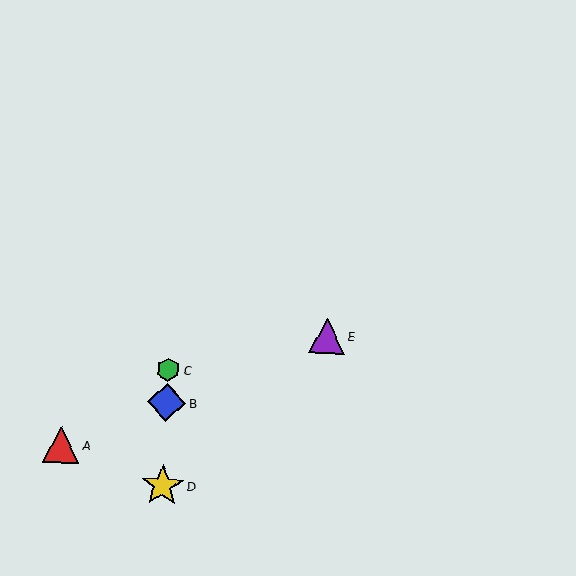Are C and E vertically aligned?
No, C is at x≈168 and E is at x≈327.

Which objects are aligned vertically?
Objects B, C, D are aligned vertically.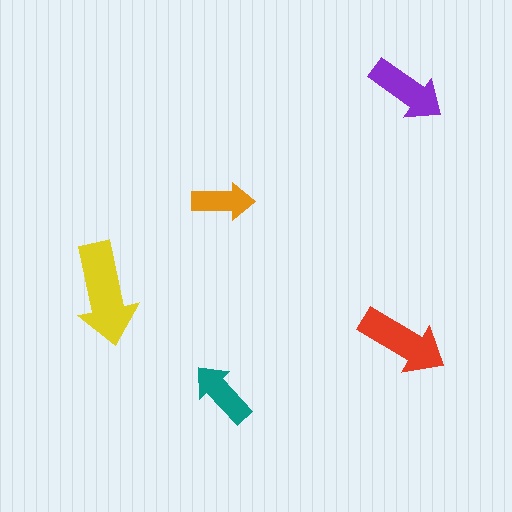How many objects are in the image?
There are 5 objects in the image.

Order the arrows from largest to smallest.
the yellow one, the red one, the purple one, the teal one, the orange one.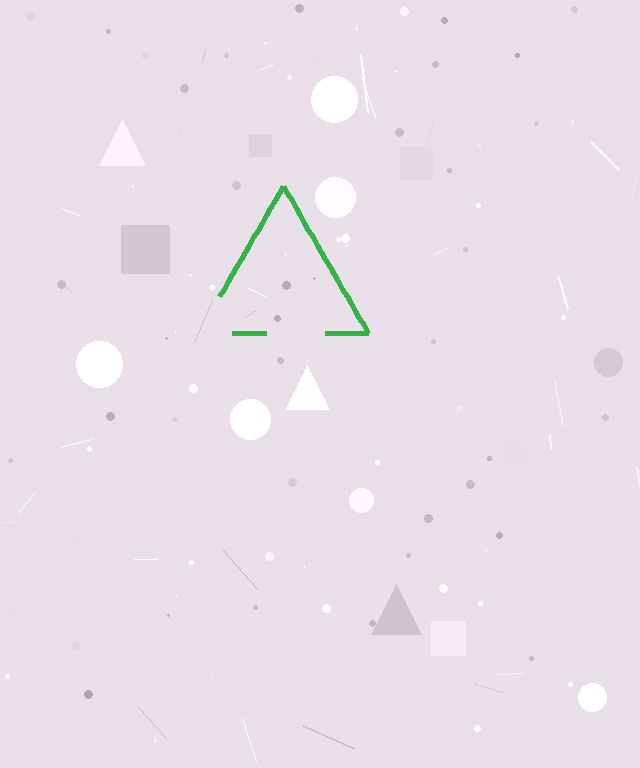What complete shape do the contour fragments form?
The contour fragments form a triangle.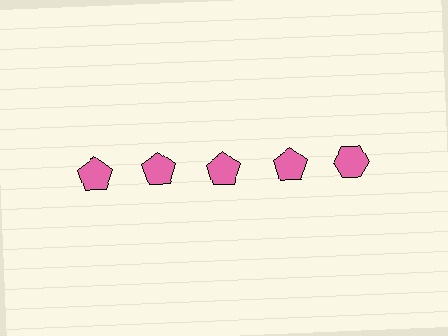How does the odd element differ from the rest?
It has a different shape: hexagon instead of pentagon.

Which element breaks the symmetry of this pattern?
The pink hexagon in the top row, rightmost column breaks the symmetry. All other shapes are pink pentagons.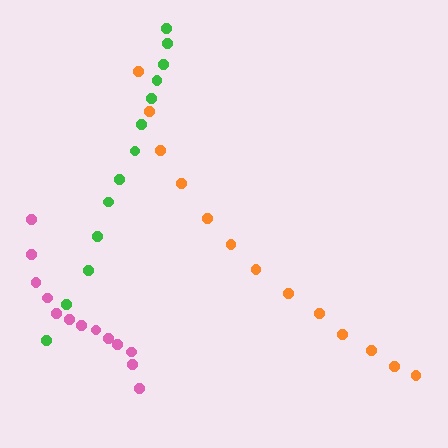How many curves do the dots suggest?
There are 3 distinct paths.